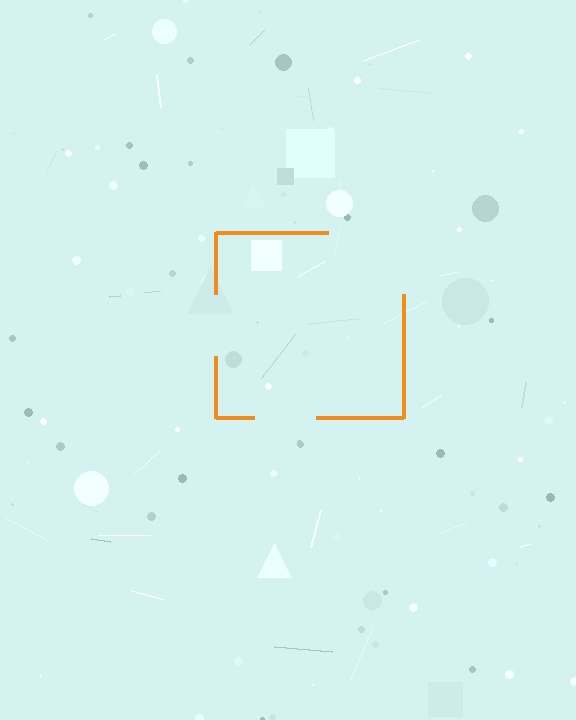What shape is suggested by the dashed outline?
The dashed outline suggests a square.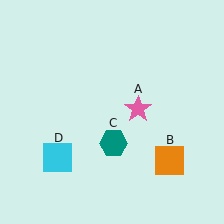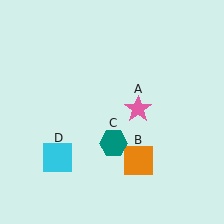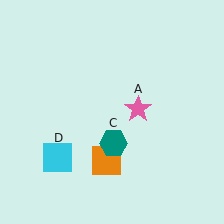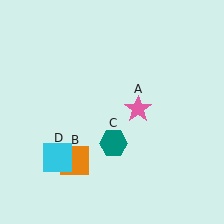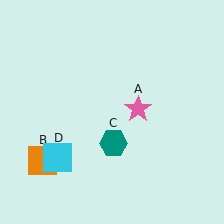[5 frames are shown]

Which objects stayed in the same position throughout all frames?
Pink star (object A) and teal hexagon (object C) and cyan square (object D) remained stationary.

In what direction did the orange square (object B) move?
The orange square (object B) moved left.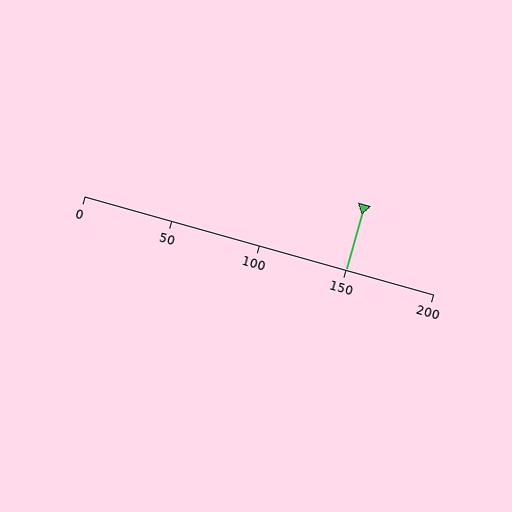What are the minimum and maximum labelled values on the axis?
The axis runs from 0 to 200.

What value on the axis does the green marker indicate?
The marker indicates approximately 150.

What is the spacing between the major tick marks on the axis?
The major ticks are spaced 50 apart.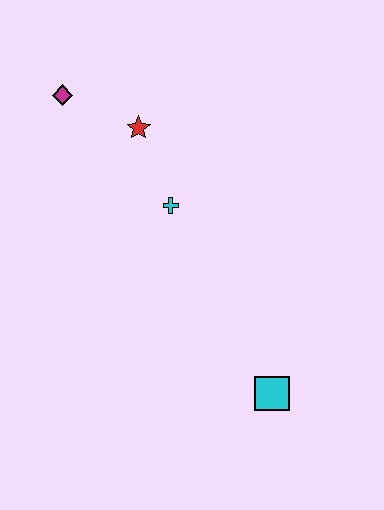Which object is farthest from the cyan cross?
The cyan square is farthest from the cyan cross.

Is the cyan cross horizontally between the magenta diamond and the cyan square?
Yes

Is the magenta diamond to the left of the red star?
Yes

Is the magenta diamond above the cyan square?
Yes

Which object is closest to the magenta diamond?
The red star is closest to the magenta diamond.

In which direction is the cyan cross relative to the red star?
The cyan cross is below the red star.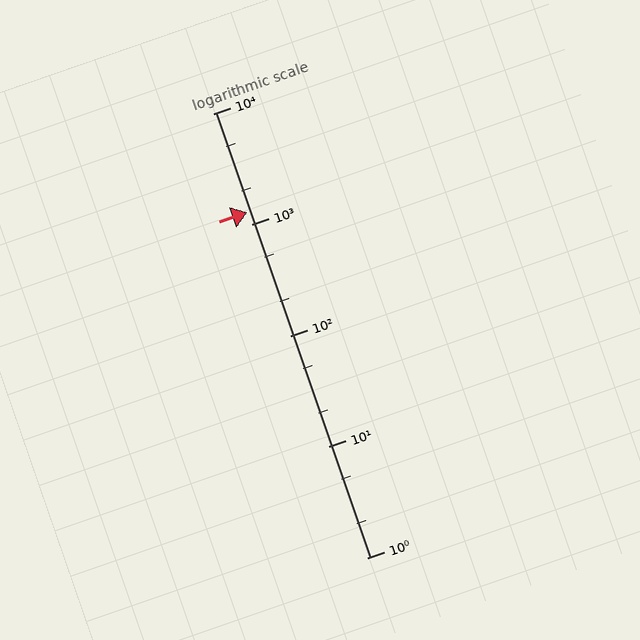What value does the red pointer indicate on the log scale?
The pointer indicates approximately 1300.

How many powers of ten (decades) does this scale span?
The scale spans 4 decades, from 1 to 10000.